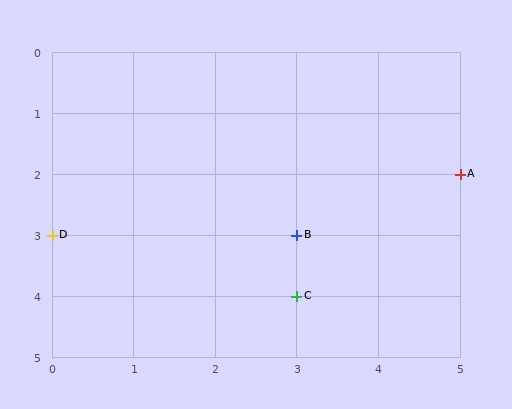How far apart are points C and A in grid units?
Points C and A are 2 columns and 2 rows apart (about 2.8 grid units diagonally).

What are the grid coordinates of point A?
Point A is at grid coordinates (5, 2).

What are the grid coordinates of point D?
Point D is at grid coordinates (0, 3).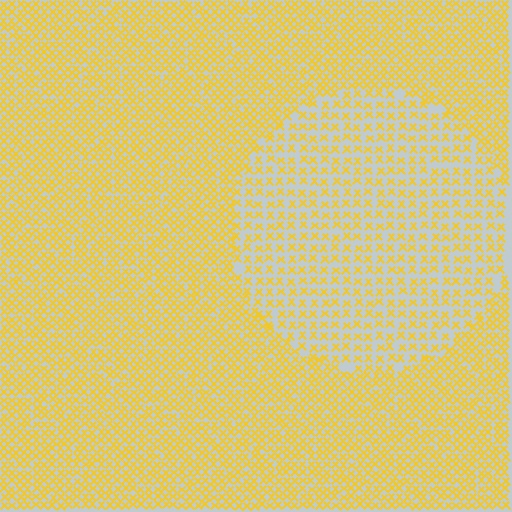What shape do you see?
I see a circle.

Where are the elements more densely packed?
The elements are more densely packed outside the circle boundary.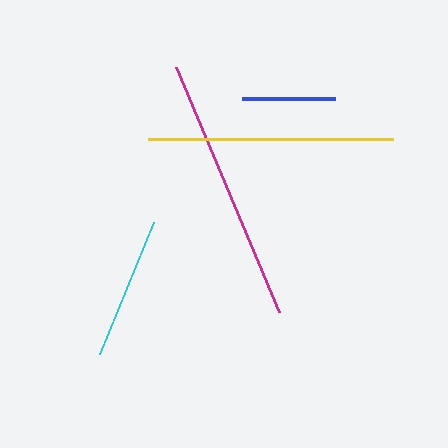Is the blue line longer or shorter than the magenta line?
The magenta line is longer than the blue line.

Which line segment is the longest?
The magenta line is the longest at approximately 266 pixels.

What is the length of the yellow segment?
The yellow segment is approximately 245 pixels long.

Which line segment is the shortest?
The blue line is the shortest at approximately 94 pixels.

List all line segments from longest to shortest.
From longest to shortest: magenta, yellow, cyan, blue.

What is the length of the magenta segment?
The magenta segment is approximately 266 pixels long.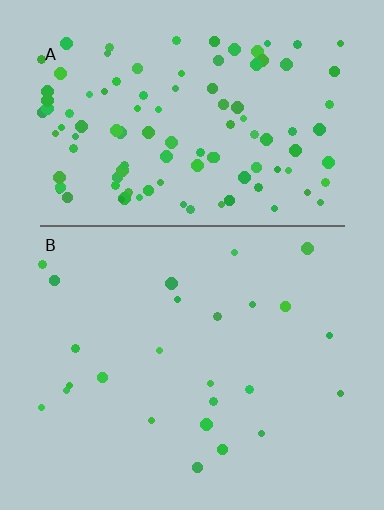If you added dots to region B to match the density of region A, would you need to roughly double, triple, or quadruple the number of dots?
Approximately quadruple.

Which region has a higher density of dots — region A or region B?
A (the top).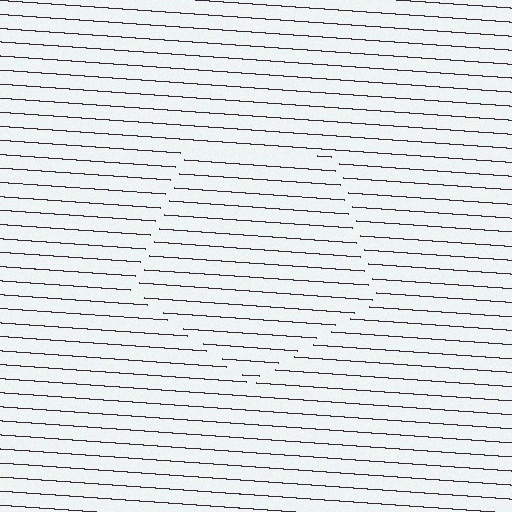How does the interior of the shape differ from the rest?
The interior of the shape contains the same grating, shifted by half a period — the contour is defined by the phase discontinuity where line-ends from the inner and outer gratings abut.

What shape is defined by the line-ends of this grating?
An illusory pentagon. The interior of the shape contains the same grating, shifted by half a period — the contour is defined by the phase discontinuity where line-ends from the inner and outer gratings abut.